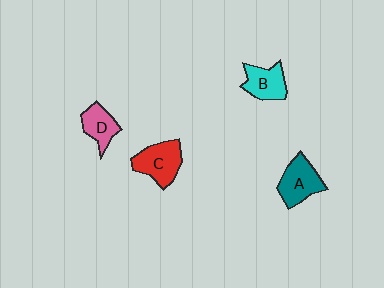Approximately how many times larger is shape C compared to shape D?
Approximately 1.4 times.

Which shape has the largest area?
Shape C (red).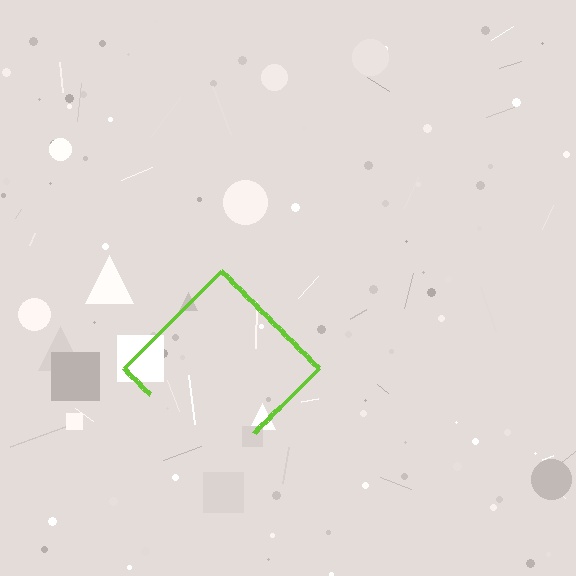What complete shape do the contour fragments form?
The contour fragments form a diamond.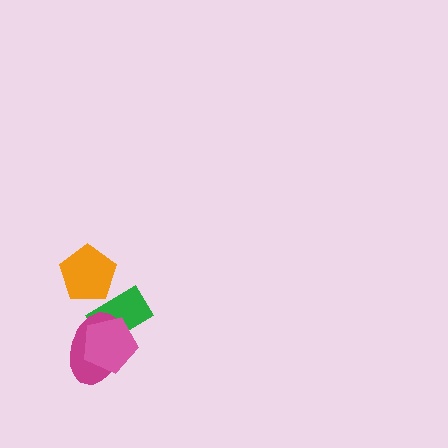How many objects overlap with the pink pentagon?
2 objects overlap with the pink pentagon.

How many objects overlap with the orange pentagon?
1 object overlaps with the orange pentagon.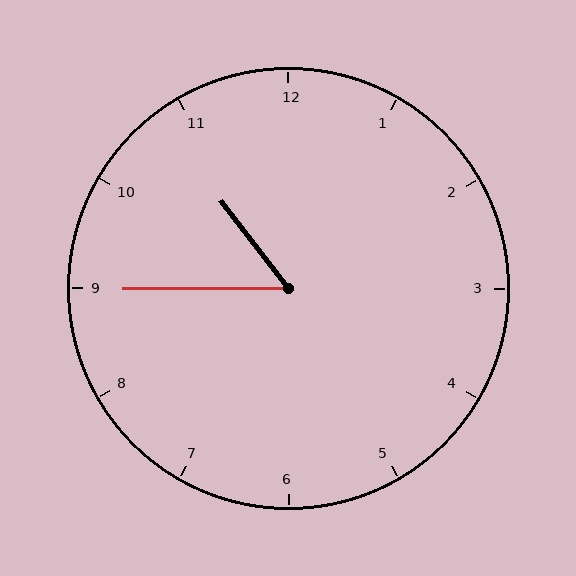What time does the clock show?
10:45.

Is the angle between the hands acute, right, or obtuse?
It is acute.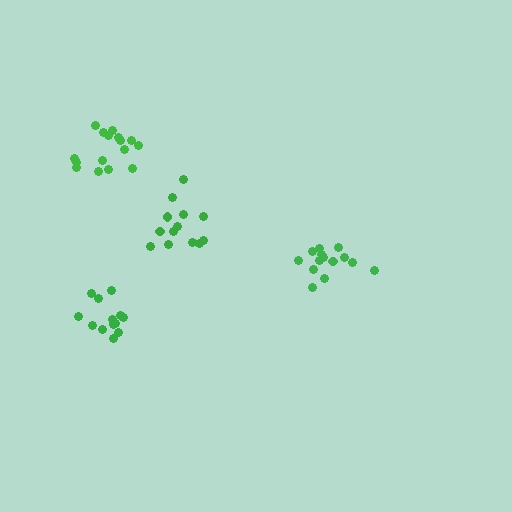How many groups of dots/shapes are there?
There are 4 groups.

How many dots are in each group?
Group 1: 14 dots, Group 2: 13 dots, Group 3: 13 dots, Group 4: 16 dots (56 total).